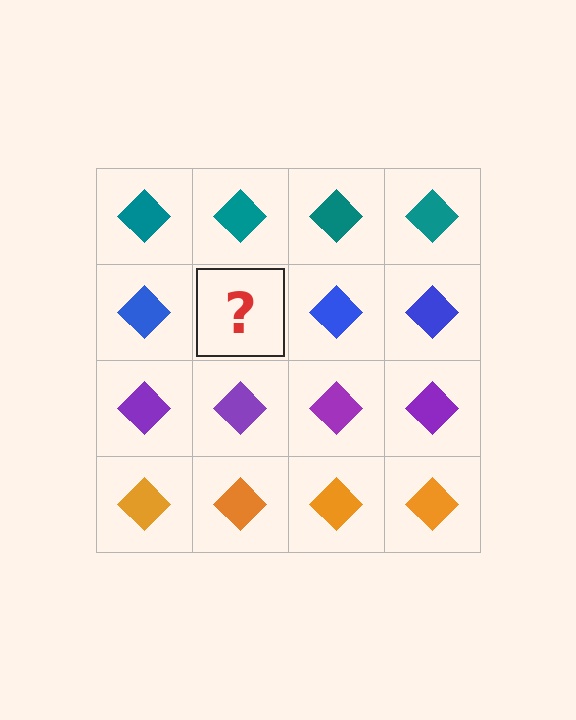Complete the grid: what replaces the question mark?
The question mark should be replaced with a blue diamond.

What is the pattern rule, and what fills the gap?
The rule is that each row has a consistent color. The gap should be filled with a blue diamond.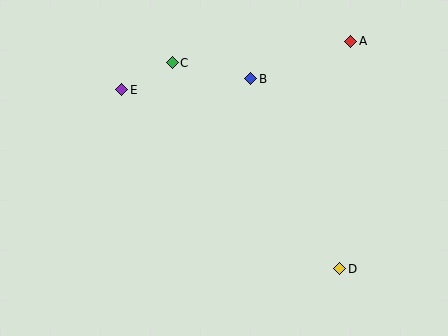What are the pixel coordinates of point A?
Point A is at (351, 41).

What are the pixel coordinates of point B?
Point B is at (251, 79).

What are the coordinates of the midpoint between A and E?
The midpoint between A and E is at (236, 65).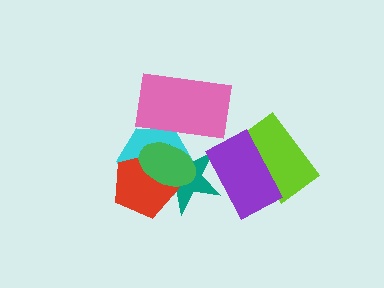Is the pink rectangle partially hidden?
Yes, it is partially covered by another shape.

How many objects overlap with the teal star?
5 objects overlap with the teal star.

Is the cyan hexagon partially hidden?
Yes, it is partially covered by another shape.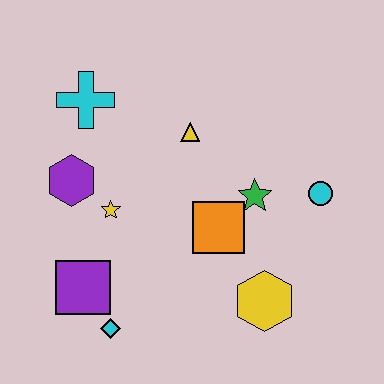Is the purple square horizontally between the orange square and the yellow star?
No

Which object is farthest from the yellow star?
The cyan circle is farthest from the yellow star.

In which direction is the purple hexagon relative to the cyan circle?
The purple hexagon is to the left of the cyan circle.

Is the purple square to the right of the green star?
No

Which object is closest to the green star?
The orange square is closest to the green star.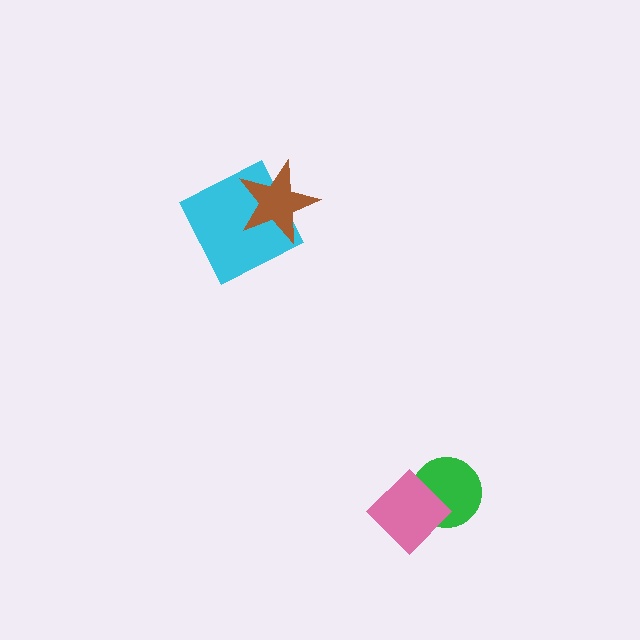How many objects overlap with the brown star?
1 object overlaps with the brown star.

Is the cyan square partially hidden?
Yes, it is partially covered by another shape.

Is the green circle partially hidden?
Yes, it is partially covered by another shape.